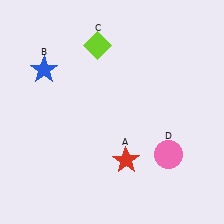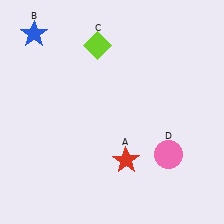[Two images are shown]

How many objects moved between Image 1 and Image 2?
1 object moved between the two images.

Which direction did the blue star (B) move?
The blue star (B) moved up.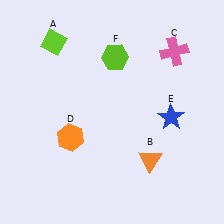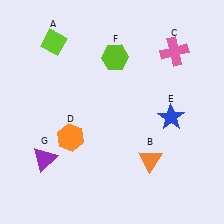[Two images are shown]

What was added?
A purple triangle (G) was added in Image 2.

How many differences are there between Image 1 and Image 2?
There is 1 difference between the two images.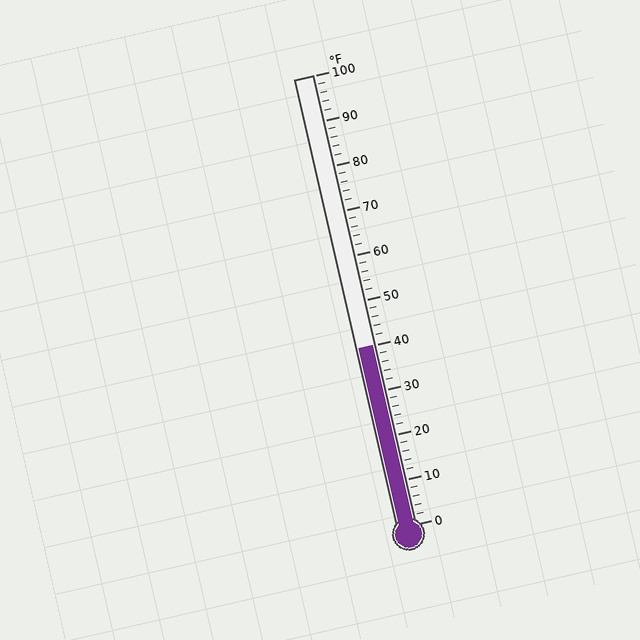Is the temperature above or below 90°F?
The temperature is below 90°F.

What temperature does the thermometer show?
The thermometer shows approximately 40°F.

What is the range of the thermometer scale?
The thermometer scale ranges from 0°F to 100°F.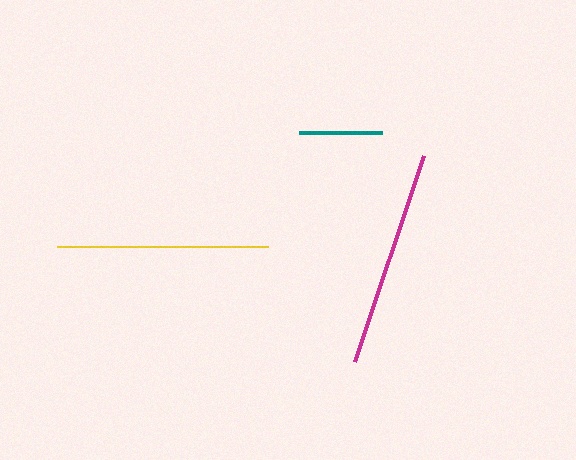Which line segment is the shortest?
The teal line is the shortest at approximately 82 pixels.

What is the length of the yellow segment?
The yellow segment is approximately 211 pixels long.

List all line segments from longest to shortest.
From longest to shortest: magenta, yellow, teal.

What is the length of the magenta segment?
The magenta segment is approximately 218 pixels long.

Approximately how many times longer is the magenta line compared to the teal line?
The magenta line is approximately 2.6 times the length of the teal line.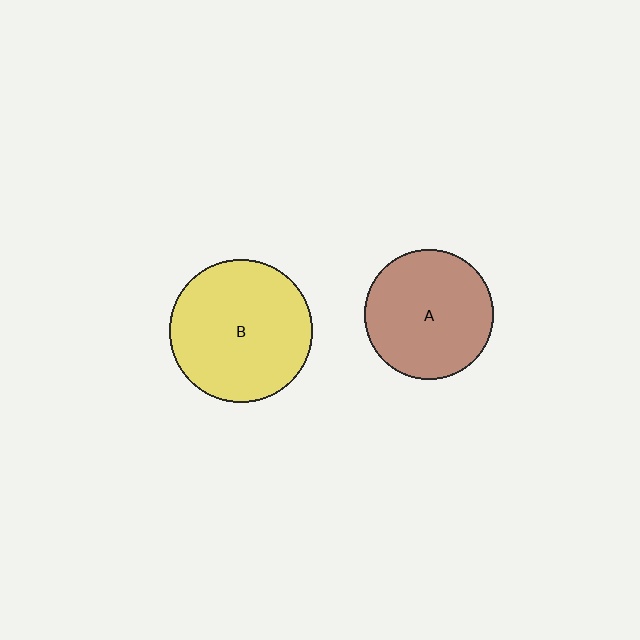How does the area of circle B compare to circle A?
Approximately 1.2 times.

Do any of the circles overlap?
No, none of the circles overlap.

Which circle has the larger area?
Circle B (yellow).